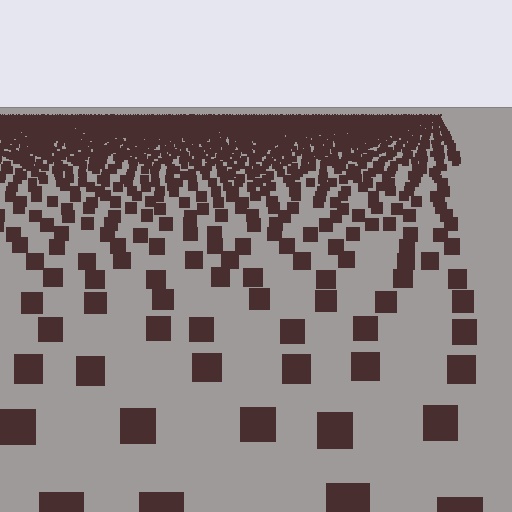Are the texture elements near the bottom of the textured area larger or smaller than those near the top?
Larger. Near the bottom, elements are closer to the viewer and appear at a bigger on-screen size.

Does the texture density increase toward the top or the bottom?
Density increases toward the top.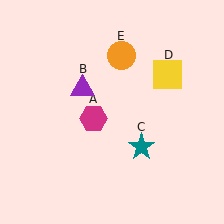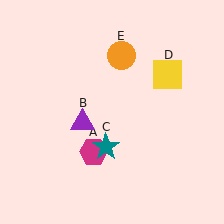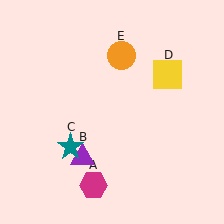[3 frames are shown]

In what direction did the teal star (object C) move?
The teal star (object C) moved left.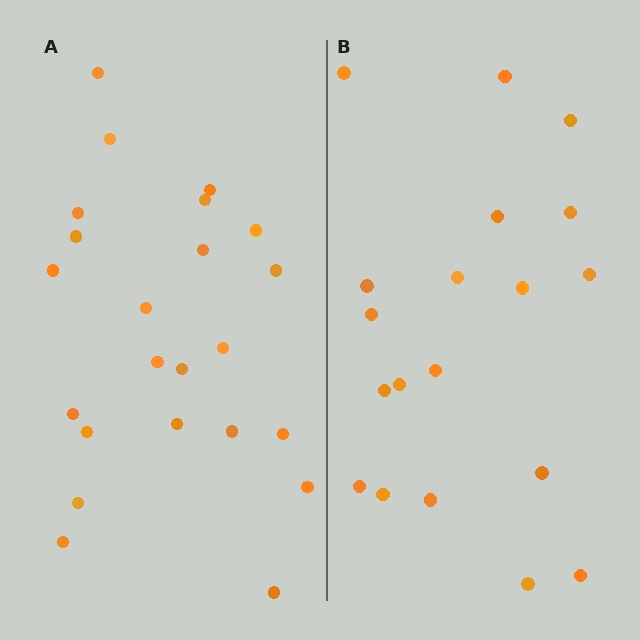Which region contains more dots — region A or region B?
Region A (the left region) has more dots.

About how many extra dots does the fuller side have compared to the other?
Region A has about 4 more dots than region B.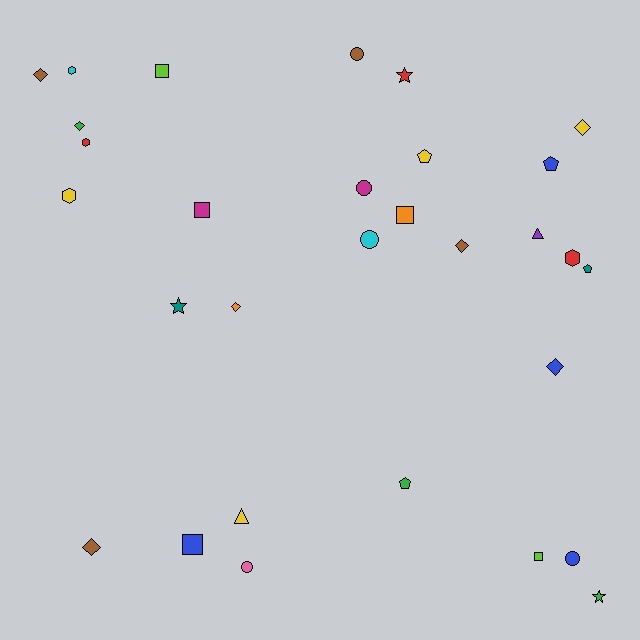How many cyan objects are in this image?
There are 2 cyan objects.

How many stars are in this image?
There are 3 stars.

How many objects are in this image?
There are 30 objects.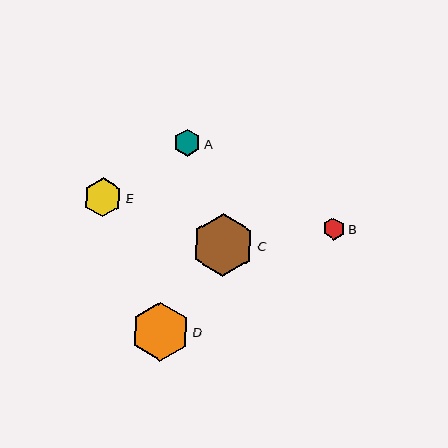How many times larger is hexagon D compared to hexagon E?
Hexagon D is approximately 1.5 times the size of hexagon E.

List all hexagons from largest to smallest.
From largest to smallest: C, D, E, A, B.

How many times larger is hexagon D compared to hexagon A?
Hexagon D is approximately 2.2 times the size of hexagon A.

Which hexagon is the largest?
Hexagon C is the largest with a size of approximately 63 pixels.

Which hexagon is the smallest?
Hexagon B is the smallest with a size of approximately 22 pixels.